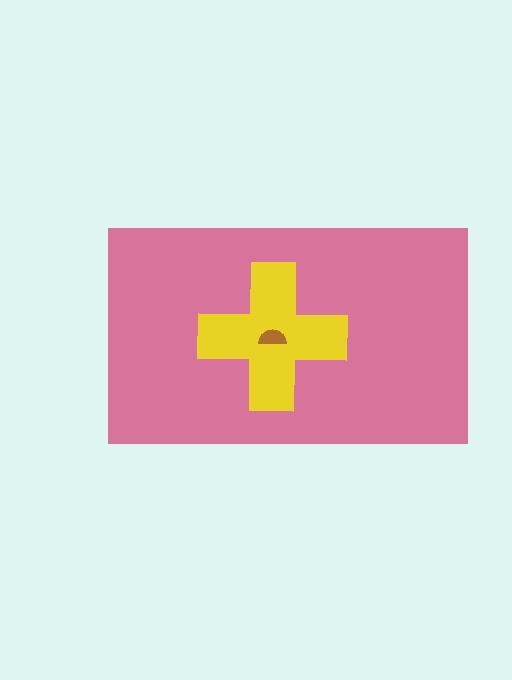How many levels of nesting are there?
3.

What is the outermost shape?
The pink rectangle.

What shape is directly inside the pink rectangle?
The yellow cross.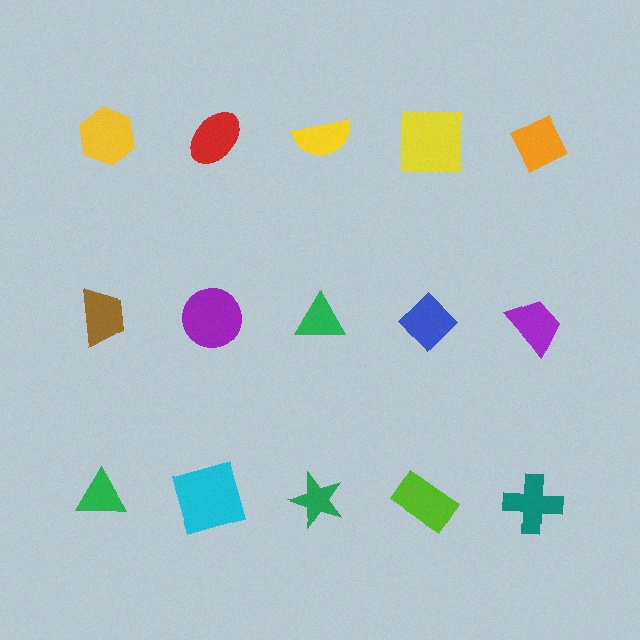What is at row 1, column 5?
An orange diamond.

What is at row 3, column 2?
A cyan square.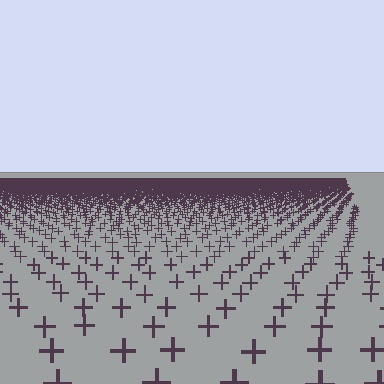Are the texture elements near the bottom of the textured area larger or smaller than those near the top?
Larger. Near the bottom, elements are closer to the viewer and appear at a bigger on-screen size.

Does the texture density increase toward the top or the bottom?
Density increases toward the top.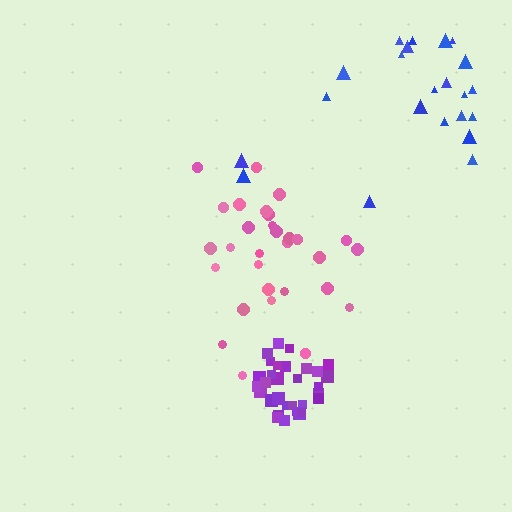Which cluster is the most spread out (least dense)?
Blue.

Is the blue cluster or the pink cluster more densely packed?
Pink.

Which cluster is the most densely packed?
Purple.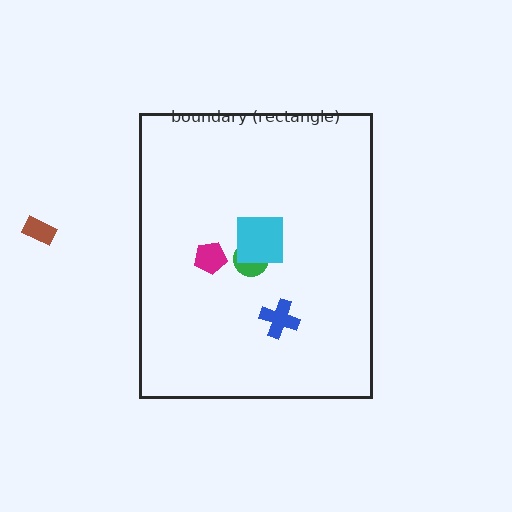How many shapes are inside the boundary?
4 inside, 1 outside.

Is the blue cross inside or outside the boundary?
Inside.